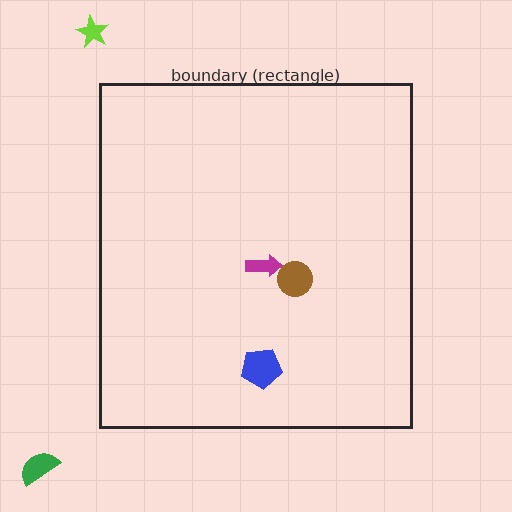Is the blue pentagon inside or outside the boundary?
Inside.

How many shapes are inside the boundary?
3 inside, 2 outside.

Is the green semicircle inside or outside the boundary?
Outside.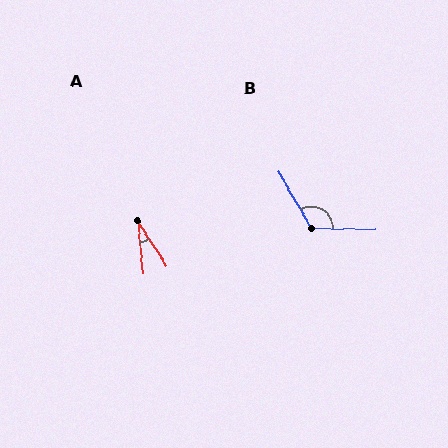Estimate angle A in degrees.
Approximately 27 degrees.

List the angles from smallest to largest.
A (27°), B (121°).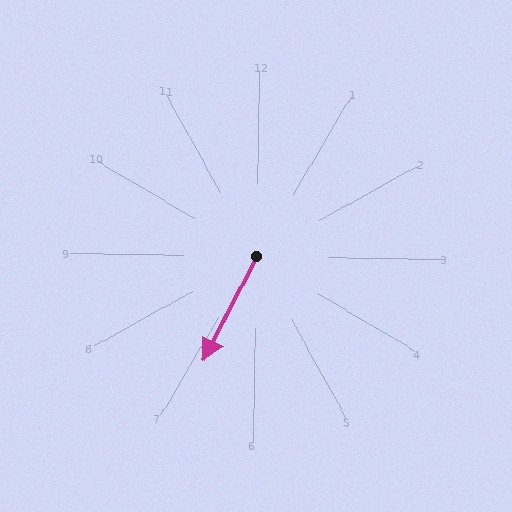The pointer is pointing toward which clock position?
Roughly 7 o'clock.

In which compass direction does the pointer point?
Southwest.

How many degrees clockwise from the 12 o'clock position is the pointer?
Approximately 206 degrees.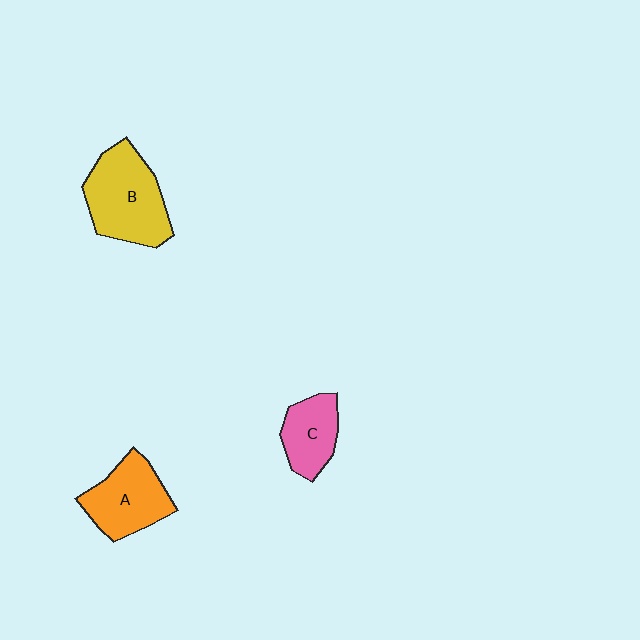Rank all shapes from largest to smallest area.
From largest to smallest: B (yellow), A (orange), C (pink).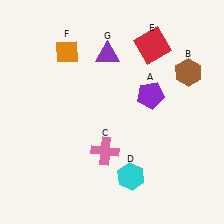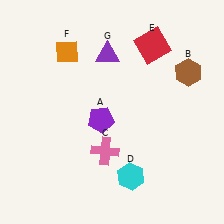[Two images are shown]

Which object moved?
The purple pentagon (A) moved left.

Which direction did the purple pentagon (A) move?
The purple pentagon (A) moved left.